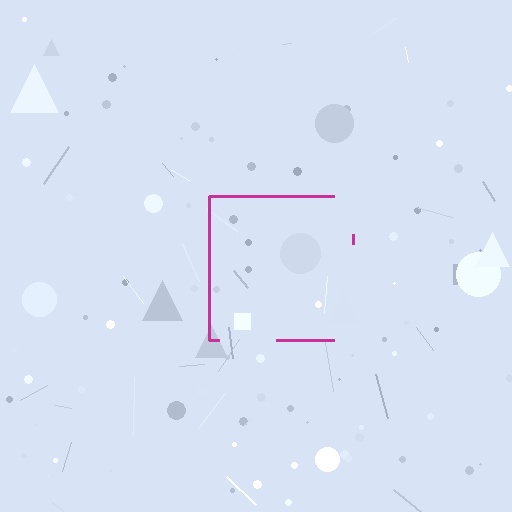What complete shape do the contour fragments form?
The contour fragments form a square.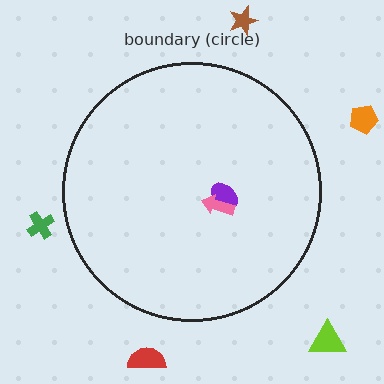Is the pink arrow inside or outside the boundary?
Inside.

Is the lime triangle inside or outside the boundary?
Outside.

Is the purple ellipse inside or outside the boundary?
Inside.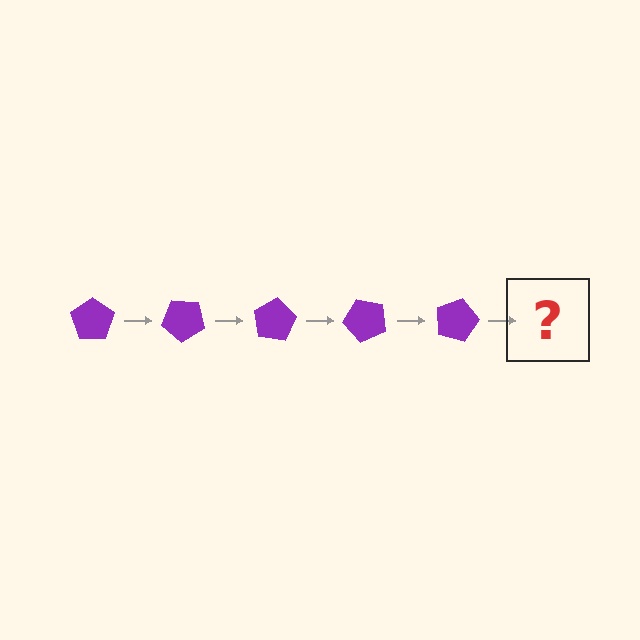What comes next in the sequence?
The next element should be a purple pentagon rotated 200 degrees.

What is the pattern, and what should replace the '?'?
The pattern is that the pentagon rotates 40 degrees each step. The '?' should be a purple pentagon rotated 200 degrees.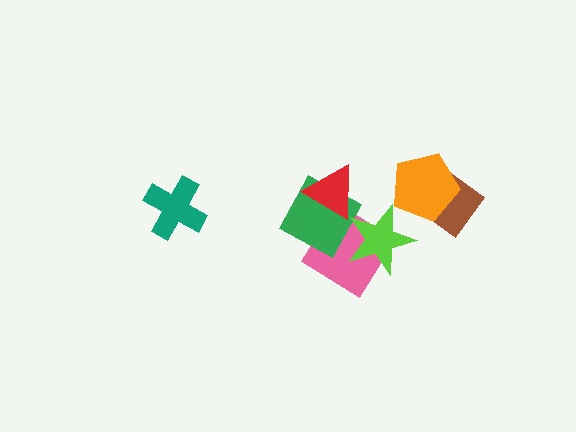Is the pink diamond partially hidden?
Yes, it is partially covered by another shape.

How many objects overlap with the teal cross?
0 objects overlap with the teal cross.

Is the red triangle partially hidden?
No, no other shape covers it.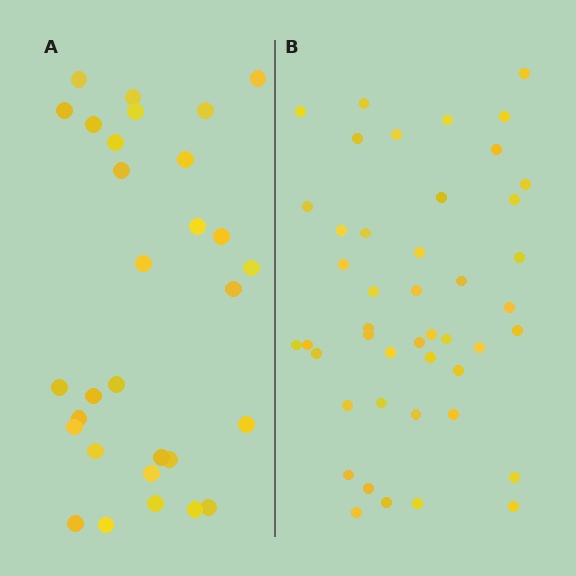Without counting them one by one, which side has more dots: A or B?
Region B (the right region) has more dots.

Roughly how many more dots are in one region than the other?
Region B has approximately 15 more dots than region A.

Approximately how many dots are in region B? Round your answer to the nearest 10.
About 40 dots. (The exact count is 45, which rounds to 40.)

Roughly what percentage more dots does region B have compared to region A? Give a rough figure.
About 50% more.